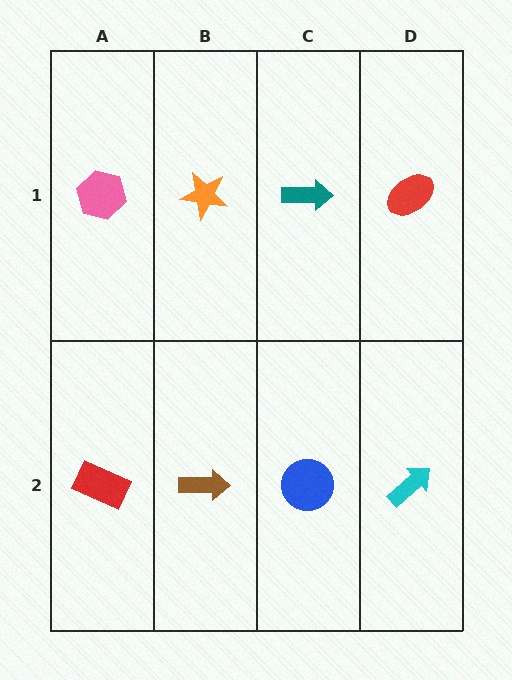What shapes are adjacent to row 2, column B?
An orange star (row 1, column B), a red rectangle (row 2, column A), a blue circle (row 2, column C).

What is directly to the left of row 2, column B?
A red rectangle.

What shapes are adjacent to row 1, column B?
A brown arrow (row 2, column B), a pink hexagon (row 1, column A), a teal arrow (row 1, column C).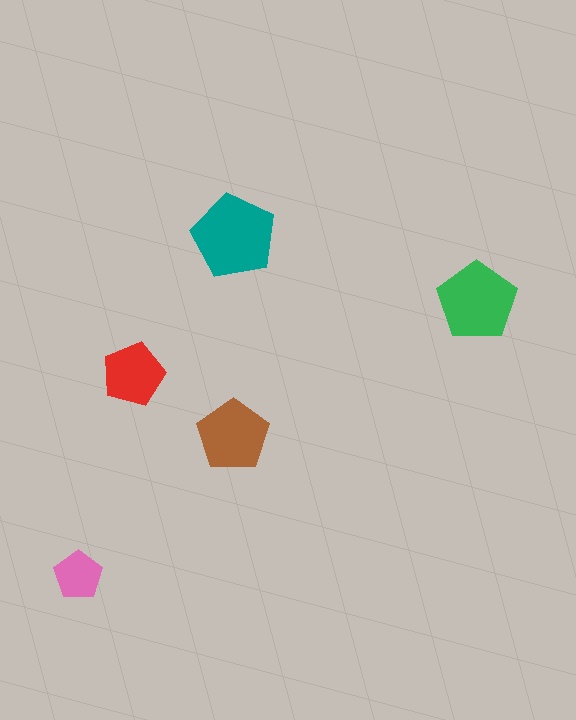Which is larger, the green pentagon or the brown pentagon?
The green one.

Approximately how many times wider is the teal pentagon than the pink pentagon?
About 1.5 times wider.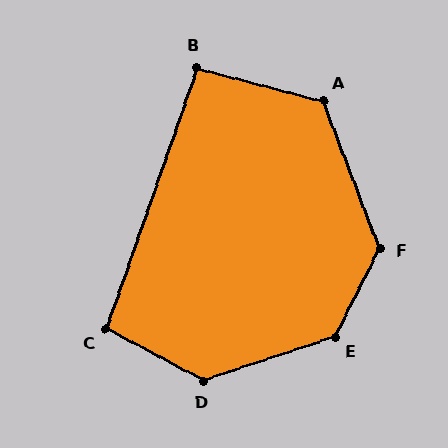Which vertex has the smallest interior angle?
B, at approximately 95 degrees.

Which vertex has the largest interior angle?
E, at approximately 136 degrees.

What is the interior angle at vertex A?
Approximately 126 degrees (obtuse).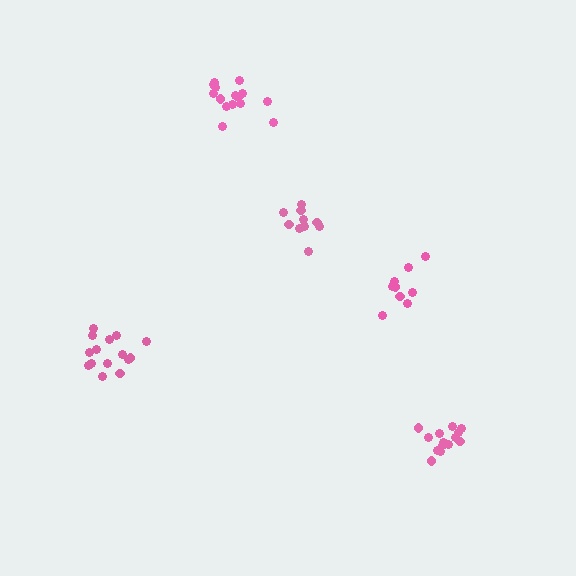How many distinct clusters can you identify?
There are 5 distinct clusters.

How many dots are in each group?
Group 1: 15 dots, Group 2: 10 dots, Group 3: 9 dots, Group 4: 14 dots, Group 5: 15 dots (63 total).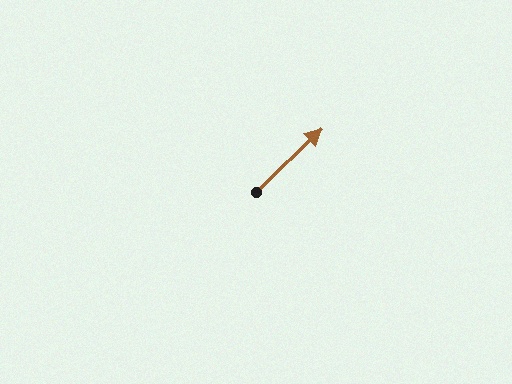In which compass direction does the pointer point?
Northeast.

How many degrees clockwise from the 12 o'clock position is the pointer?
Approximately 46 degrees.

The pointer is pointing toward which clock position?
Roughly 2 o'clock.